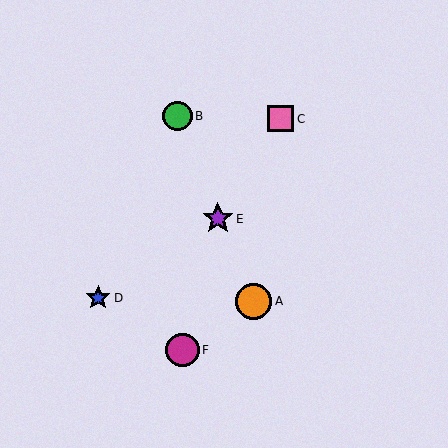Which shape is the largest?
The orange circle (labeled A) is the largest.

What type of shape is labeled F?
Shape F is a magenta circle.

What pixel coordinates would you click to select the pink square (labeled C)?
Click at (281, 119) to select the pink square C.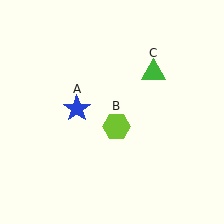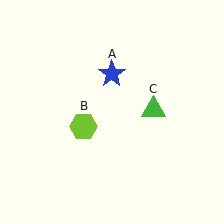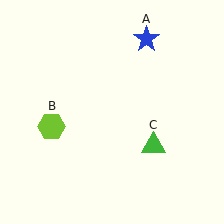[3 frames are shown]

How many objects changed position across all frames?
3 objects changed position: blue star (object A), lime hexagon (object B), green triangle (object C).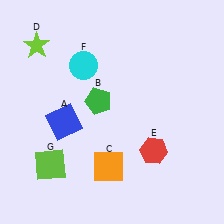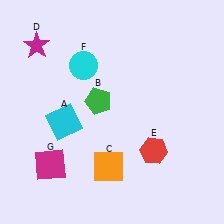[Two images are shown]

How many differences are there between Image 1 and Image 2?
There are 3 differences between the two images.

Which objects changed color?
A changed from blue to cyan. D changed from lime to magenta. G changed from lime to magenta.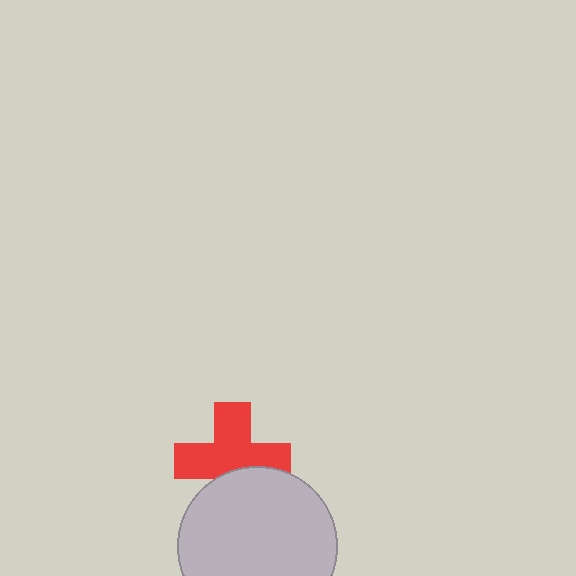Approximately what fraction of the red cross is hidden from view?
Roughly 31% of the red cross is hidden behind the light gray circle.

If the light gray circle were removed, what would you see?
You would see the complete red cross.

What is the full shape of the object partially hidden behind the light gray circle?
The partially hidden object is a red cross.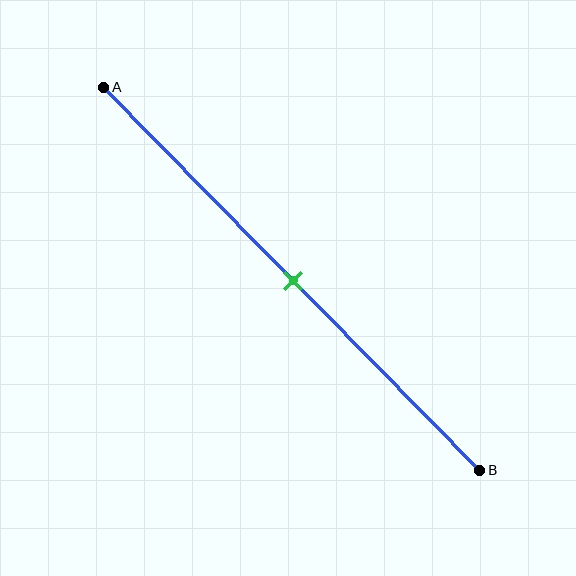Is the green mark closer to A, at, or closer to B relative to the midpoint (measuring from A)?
The green mark is approximately at the midpoint of segment AB.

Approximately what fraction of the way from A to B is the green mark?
The green mark is approximately 50% of the way from A to B.